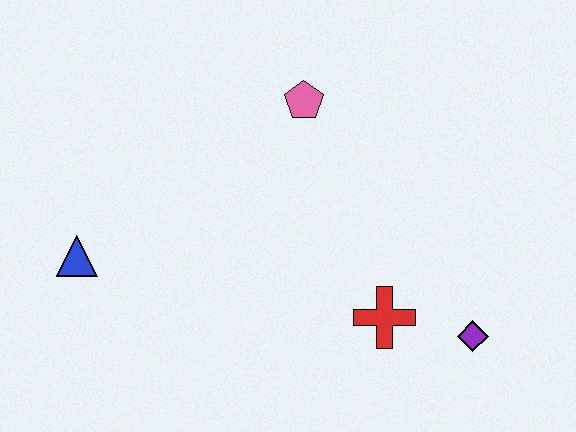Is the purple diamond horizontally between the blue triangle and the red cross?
No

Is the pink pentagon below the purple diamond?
No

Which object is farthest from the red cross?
The blue triangle is farthest from the red cross.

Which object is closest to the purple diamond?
The red cross is closest to the purple diamond.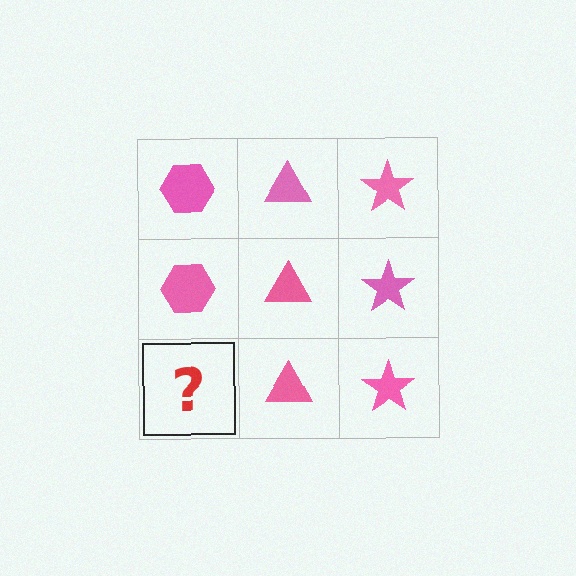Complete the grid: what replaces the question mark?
The question mark should be replaced with a pink hexagon.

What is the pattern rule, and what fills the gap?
The rule is that each column has a consistent shape. The gap should be filled with a pink hexagon.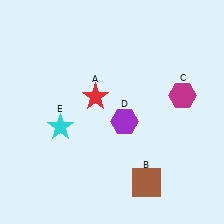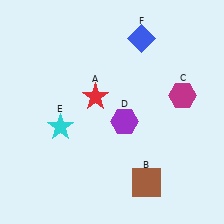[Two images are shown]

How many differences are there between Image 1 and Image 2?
There is 1 difference between the two images.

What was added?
A blue diamond (F) was added in Image 2.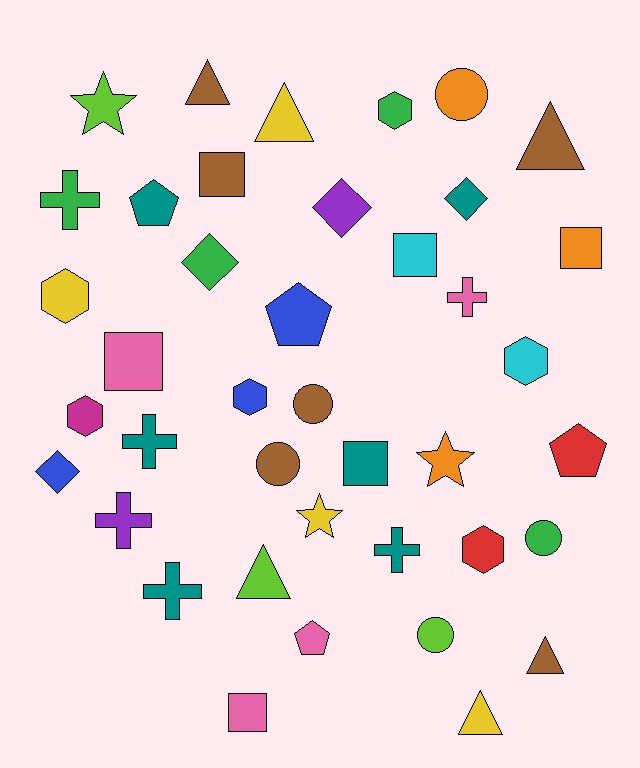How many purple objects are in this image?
There are 2 purple objects.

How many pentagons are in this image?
There are 4 pentagons.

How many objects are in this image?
There are 40 objects.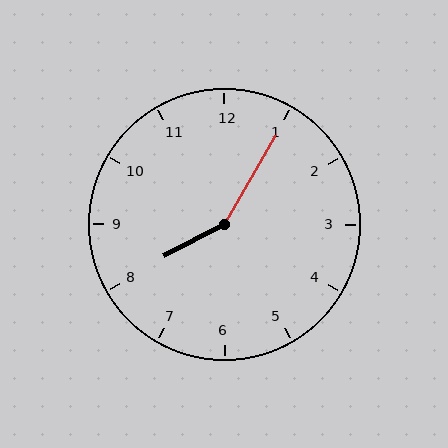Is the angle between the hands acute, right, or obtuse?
It is obtuse.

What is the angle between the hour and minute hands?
Approximately 148 degrees.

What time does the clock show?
8:05.